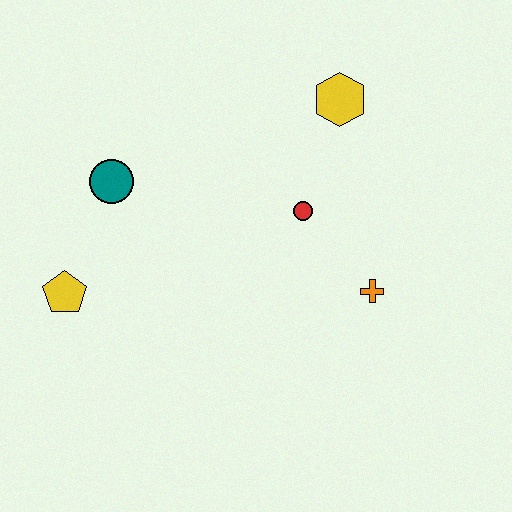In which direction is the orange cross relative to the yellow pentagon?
The orange cross is to the right of the yellow pentagon.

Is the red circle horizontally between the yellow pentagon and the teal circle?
No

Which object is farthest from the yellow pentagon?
The yellow hexagon is farthest from the yellow pentagon.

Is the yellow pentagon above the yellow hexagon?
No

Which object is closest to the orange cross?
The red circle is closest to the orange cross.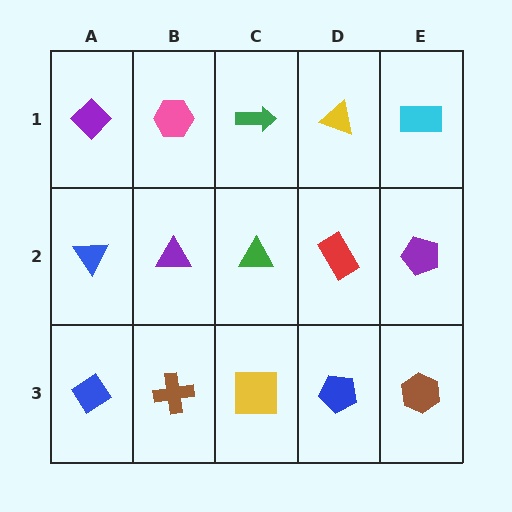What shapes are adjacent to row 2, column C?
A green arrow (row 1, column C), a yellow square (row 3, column C), a purple triangle (row 2, column B), a red rectangle (row 2, column D).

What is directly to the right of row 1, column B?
A green arrow.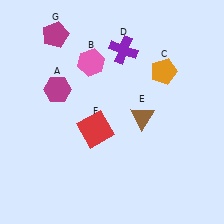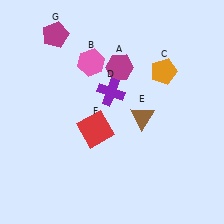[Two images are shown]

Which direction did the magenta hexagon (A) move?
The magenta hexagon (A) moved right.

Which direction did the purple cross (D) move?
The purple cross (D) moved down.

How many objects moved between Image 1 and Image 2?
2 objects moved between the two images.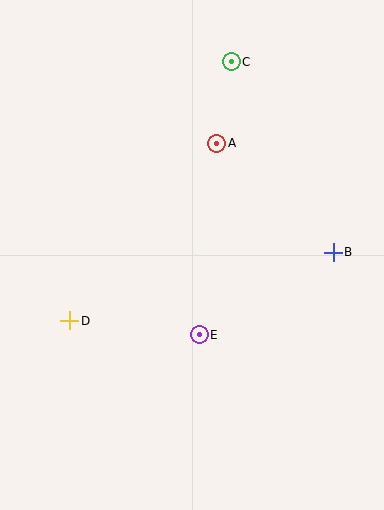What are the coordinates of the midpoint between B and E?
The midpoint between B and E is at (266, 294).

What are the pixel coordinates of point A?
Point A is at (217, 143).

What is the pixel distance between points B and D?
The distance between B and D is 272 pixels.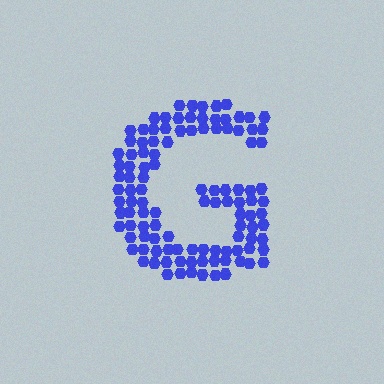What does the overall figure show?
The overall figure shows the letter G.